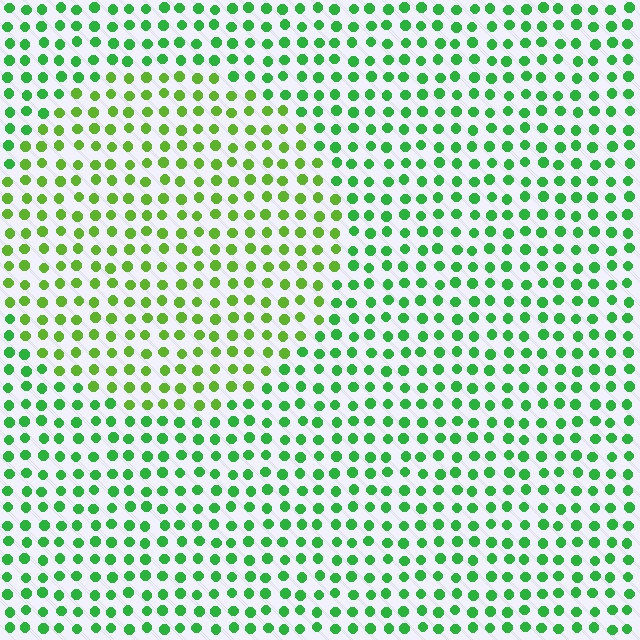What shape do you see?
I see a circle.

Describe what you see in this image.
The image is filled with small green elements in a uniform arrangement. A circle-shaped region is visible where the elements are tinted to a slightly different hue, forming a subtle color boundary.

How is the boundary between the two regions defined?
The boundary is defined purely by a slight shift in hue (about 30 degrees). Spacing, size, and orientation are identical on both sides.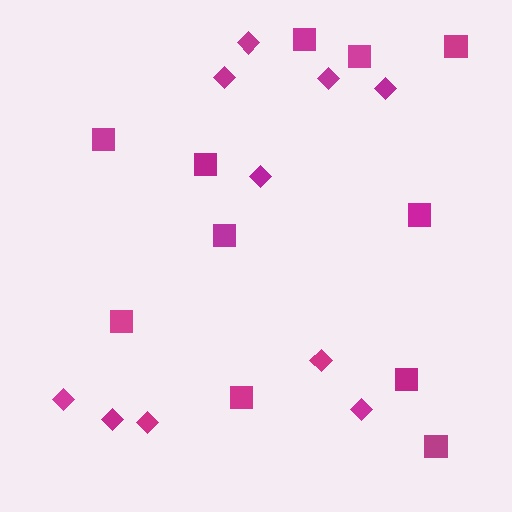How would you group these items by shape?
There are 2 groups: one group of squares (11) and one group of diamonds (10).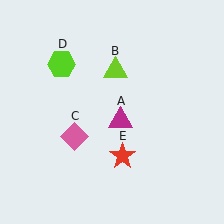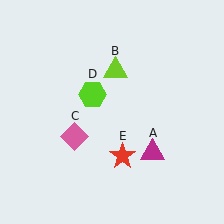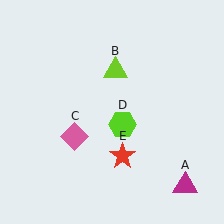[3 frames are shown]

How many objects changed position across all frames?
2 objects changed position: magenta triangle (object A), lime hexagon (object D).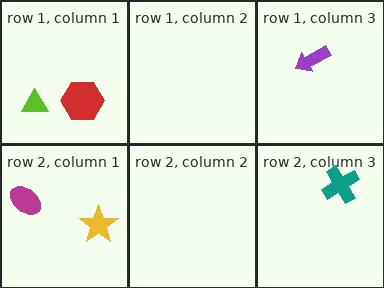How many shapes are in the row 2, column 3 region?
1.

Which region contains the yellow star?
The row 2, column 1 region.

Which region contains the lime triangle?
The row 1, column 1 region.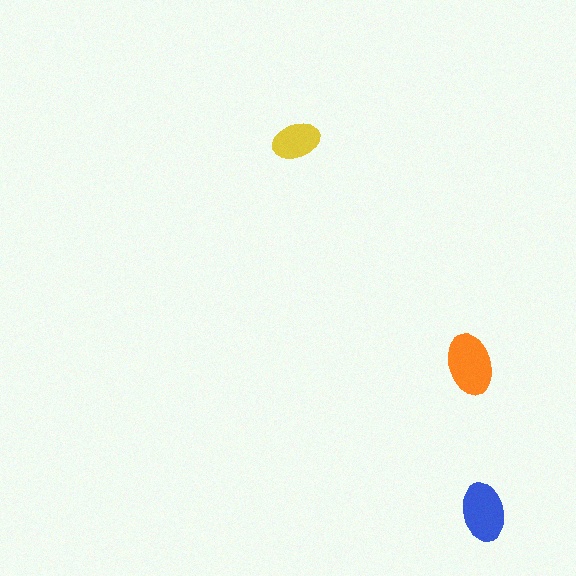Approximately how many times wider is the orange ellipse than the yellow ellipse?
About 1.5 times wider.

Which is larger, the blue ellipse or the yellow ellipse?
The blue one.